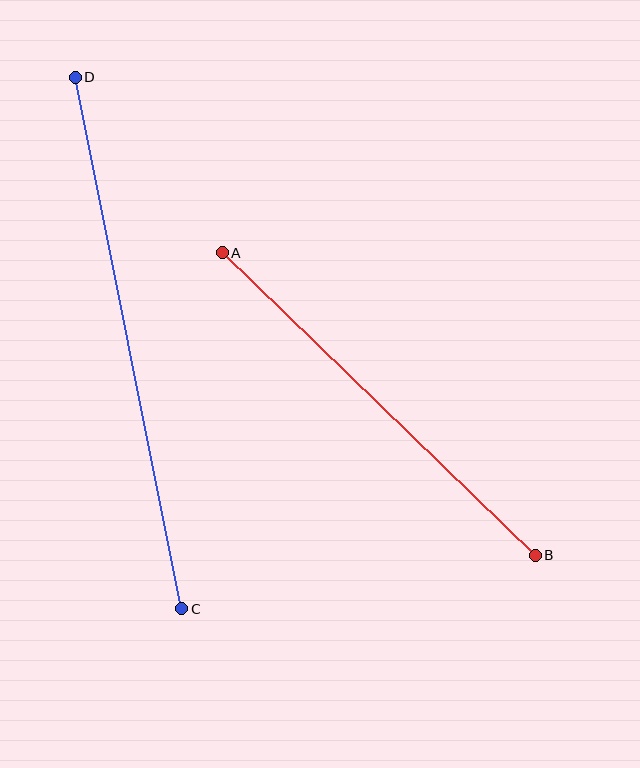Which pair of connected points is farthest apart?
Points C and D are farthest apart.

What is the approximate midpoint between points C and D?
The midpoint is at approximately (128, 343) pixels.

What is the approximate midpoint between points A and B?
The midpoint is at approximately (379, 404) pixels.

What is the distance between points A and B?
The distance is approximately 435 pixels.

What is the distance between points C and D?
The distance is approximately 542 pixels.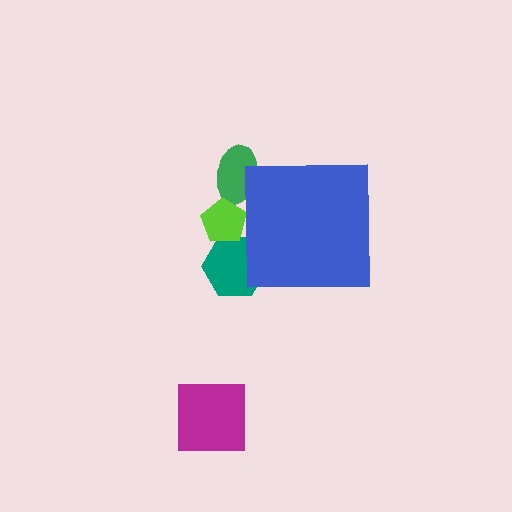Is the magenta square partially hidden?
No, the magenta square is fully visible.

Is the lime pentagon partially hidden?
Yes, the lime pentagon is partially hidden behind the blue square.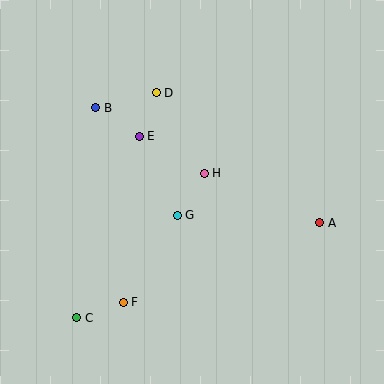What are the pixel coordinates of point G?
Point G is at (177, 215).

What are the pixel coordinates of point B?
Point B is at (96, 108).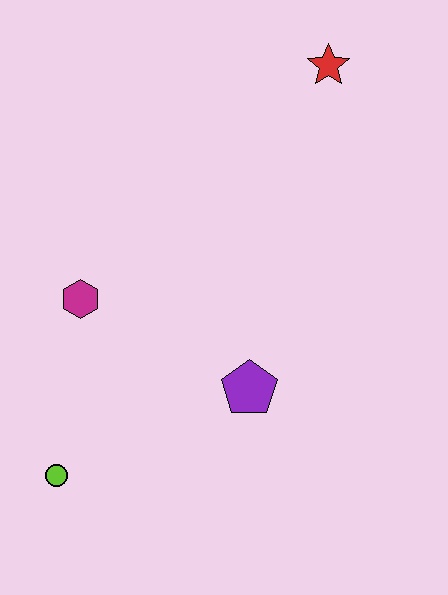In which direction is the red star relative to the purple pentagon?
The red star is above the purple pentagon.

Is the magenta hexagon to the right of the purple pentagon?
No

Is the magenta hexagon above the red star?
No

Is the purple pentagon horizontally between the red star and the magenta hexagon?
Yes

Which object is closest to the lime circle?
The magenta hexagon is closest to the lime circle.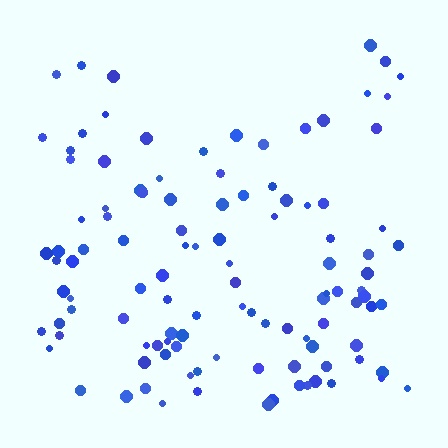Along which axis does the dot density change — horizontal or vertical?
Vertical.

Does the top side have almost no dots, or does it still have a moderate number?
Still a moderate number, just noticeably fewer than the bottom.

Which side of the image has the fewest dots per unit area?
The top.